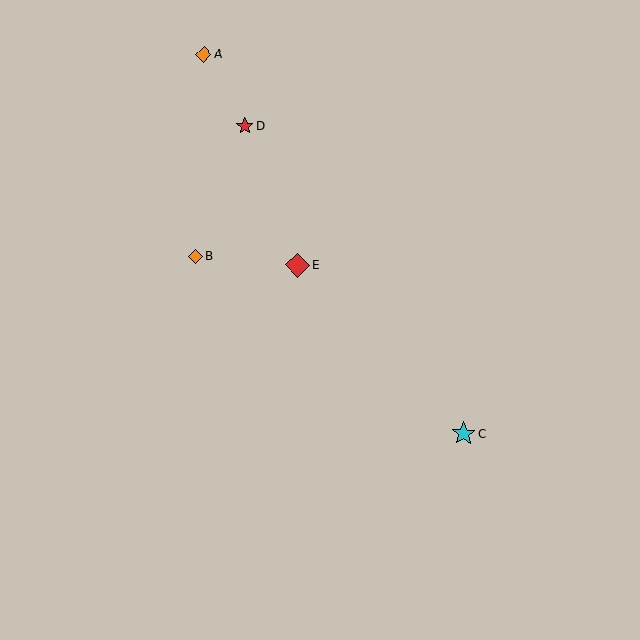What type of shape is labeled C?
Shape C is a cyan star.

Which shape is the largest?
The red diamond (labeled E) is the largest.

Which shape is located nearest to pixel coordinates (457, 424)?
The cyan star (labeled C) at (464, 434) is nearest to that location.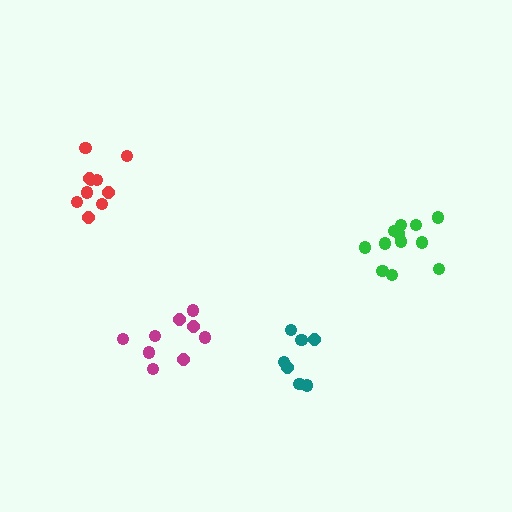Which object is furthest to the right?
The green cluster is rightmost.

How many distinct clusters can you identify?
There are 4 distinct clusters.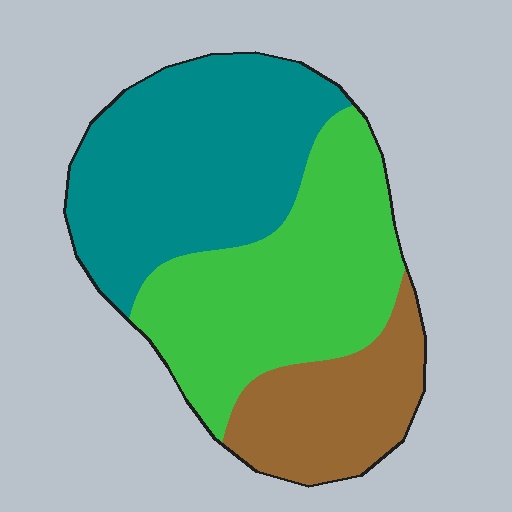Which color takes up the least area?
Brown, at roughly 20%.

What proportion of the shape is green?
Green takes up about two fifths (2/5) of the shape.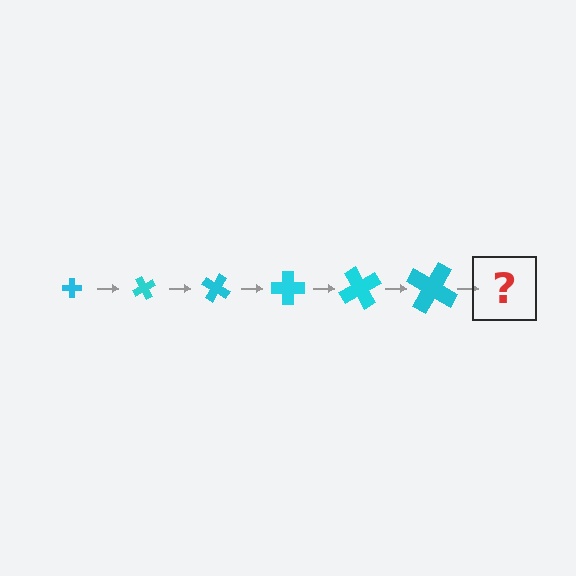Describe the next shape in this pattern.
It should be a cross, larger than the previous one and rotated 360 degrees from the start.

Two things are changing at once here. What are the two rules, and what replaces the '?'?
The two rules are that the cross grows larger each step and it rotates 60 degrees each step. The '?' should be a cross, larger than the previous one and rotated 360 degrees from the start.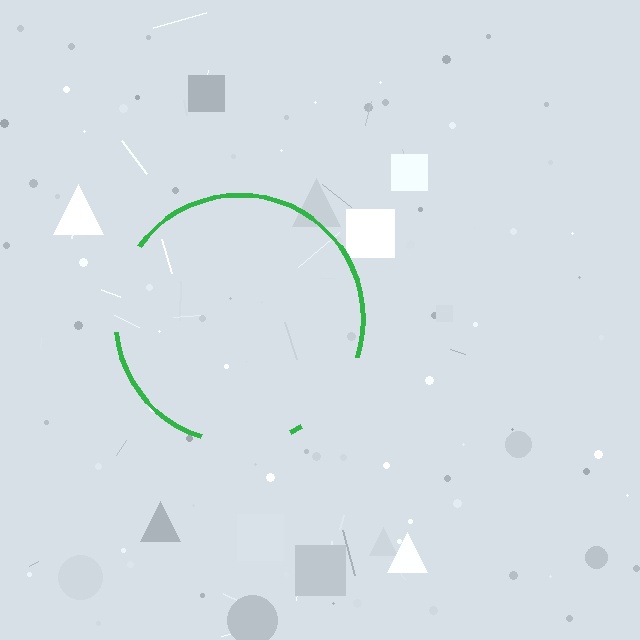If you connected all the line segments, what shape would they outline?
They would outline a circle.